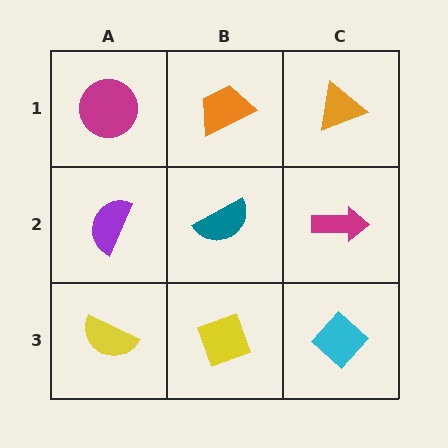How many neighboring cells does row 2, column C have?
3.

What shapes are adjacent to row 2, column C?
An orange triangle (row 1, column C), a cyan diamond (row 3, column C), a teal semicircle (row 2, column B).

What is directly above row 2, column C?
An orange triangle.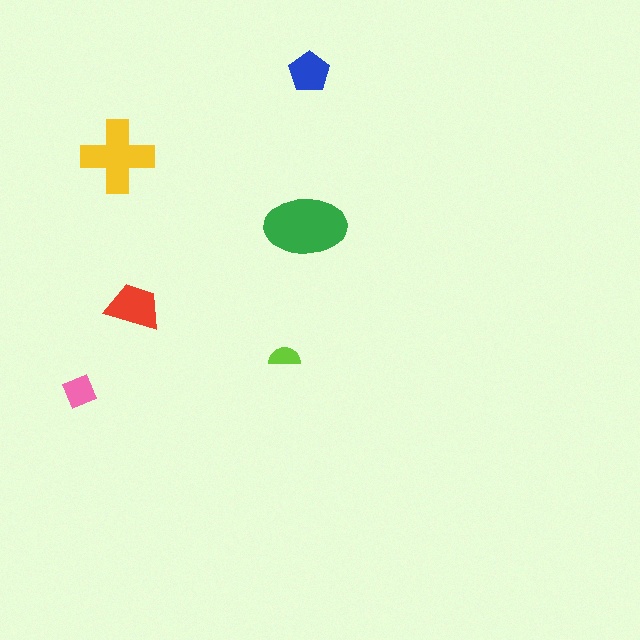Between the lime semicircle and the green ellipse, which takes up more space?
The green ellipse.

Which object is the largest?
The green ellipse.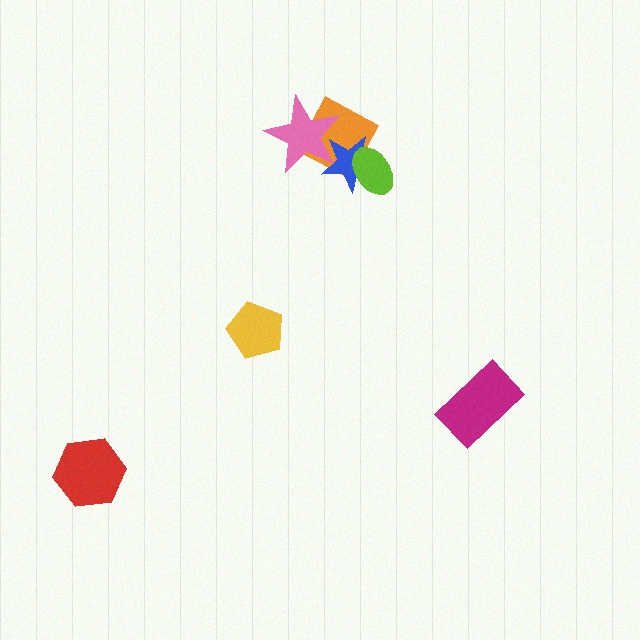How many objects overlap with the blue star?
3 objects overlap with the blue star.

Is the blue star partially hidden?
Yes, it is partially covered by another shape.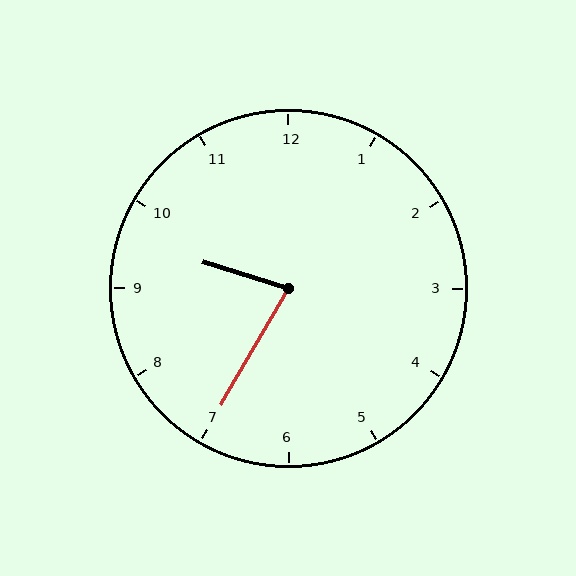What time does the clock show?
9:35.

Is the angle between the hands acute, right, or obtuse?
It is acute.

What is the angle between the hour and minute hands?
Approximately 78 degrees.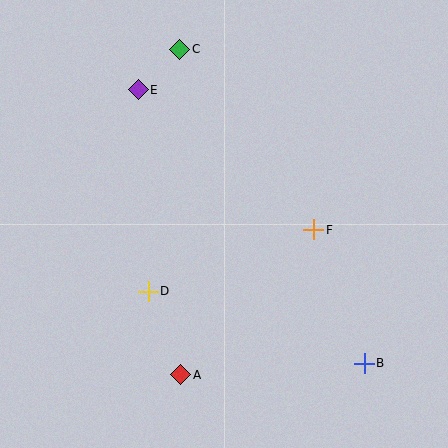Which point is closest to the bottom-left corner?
Point A is closest to the bottom-left corner.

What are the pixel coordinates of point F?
Point F is at (314, 230).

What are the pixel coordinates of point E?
Point E is at (138, 90).